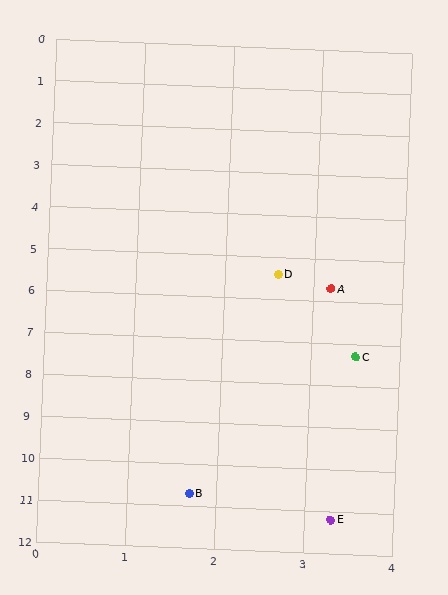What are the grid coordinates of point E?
Point E is at approximately (3.3, 11.2).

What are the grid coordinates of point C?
Point C is at approximately (3.5, 7.3).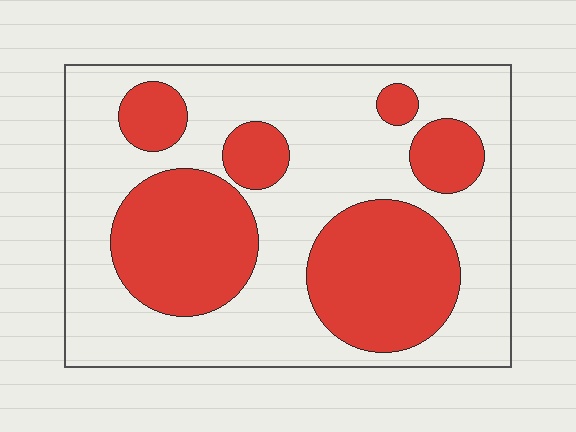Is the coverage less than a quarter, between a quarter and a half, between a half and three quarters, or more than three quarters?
Between a quarter and a half.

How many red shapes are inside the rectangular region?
6.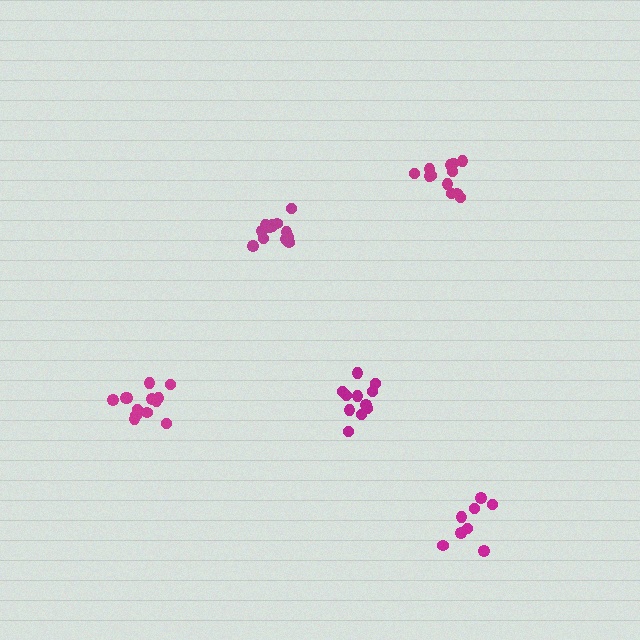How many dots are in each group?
Group 1: 13 dots, Group 2: 9 dots, Group 3: 13 dots, Group 4: 11 dots, Group 5: 12 dots (58 total).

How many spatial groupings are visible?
There are 5 spatial groupings.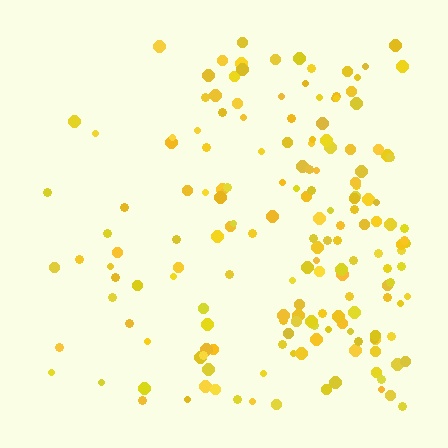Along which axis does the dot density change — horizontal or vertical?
Horizontal.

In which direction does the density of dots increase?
From left to right, with the right side densest.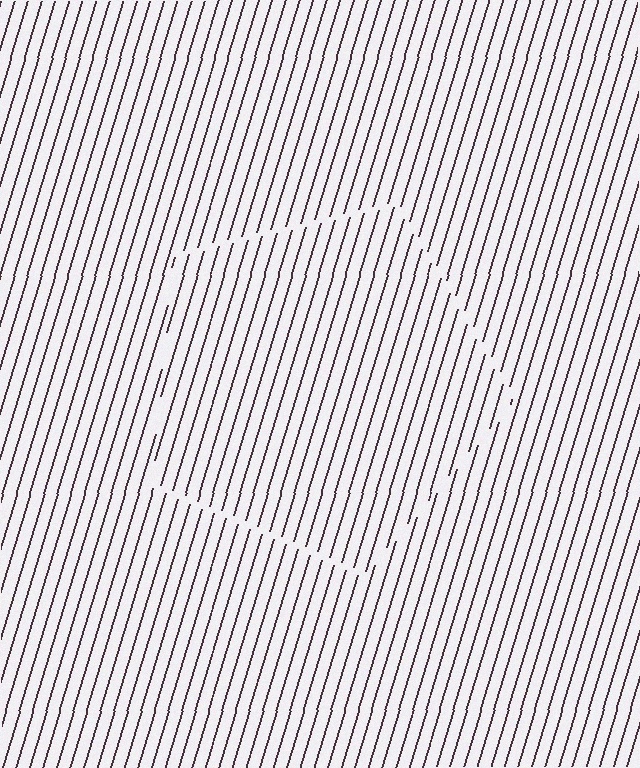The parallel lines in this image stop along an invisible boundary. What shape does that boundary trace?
An illusory pentagon. The interior of the shape contains the same grating, shifted by half a period — the contour is defined by the phase discontinuity where line-ends from the inner and outer gratings abut.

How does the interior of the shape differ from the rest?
The interior of the shape contains the same grating, shifted by half a period — the contour is defined by the phase discontinuity where line-ends from the inner and outer gratings abut.